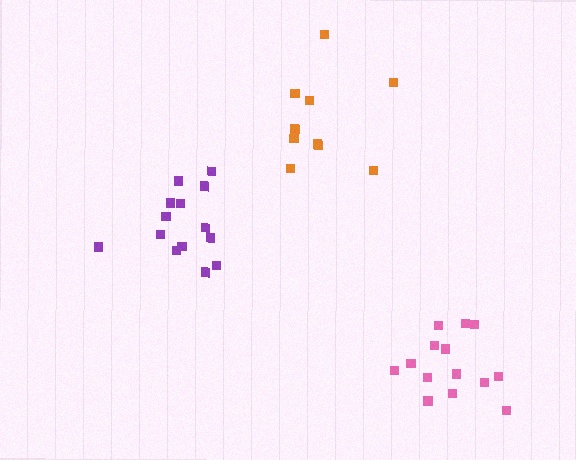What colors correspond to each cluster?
The clusters are colored: orange, pink, purple.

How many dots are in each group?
Group 1: 11 dots, Group 2: 14 dots, Group 3: 14 dots (39 total).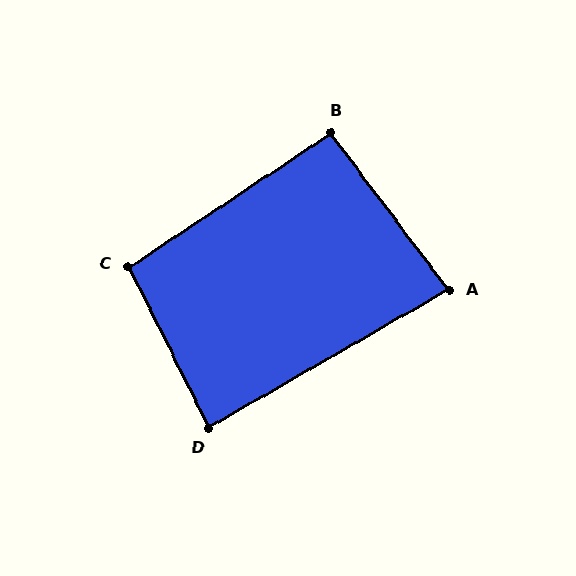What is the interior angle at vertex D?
Approximately 87 degrees (approximately right).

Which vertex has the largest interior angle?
C, at approximately 97 degrees.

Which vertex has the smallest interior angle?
A, at approximately 83 degrees.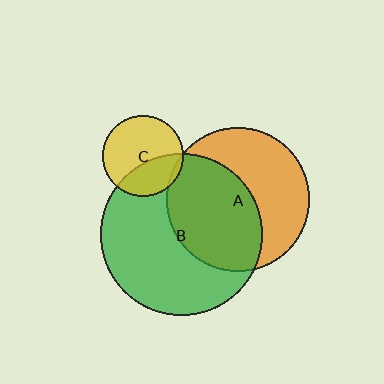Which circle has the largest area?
Circle B (green).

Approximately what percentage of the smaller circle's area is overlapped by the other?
Approximately 35%.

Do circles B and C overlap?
Yes.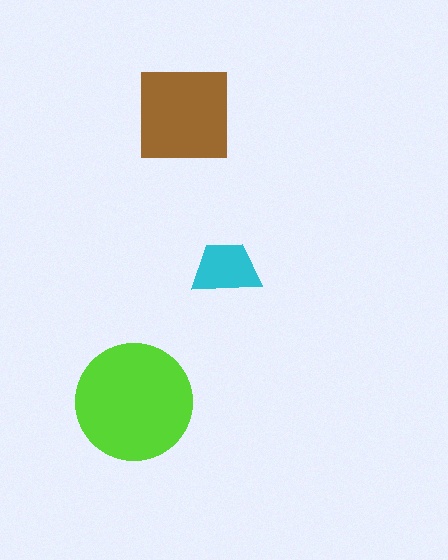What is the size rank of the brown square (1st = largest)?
2nd.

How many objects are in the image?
There are 3 objects in the image.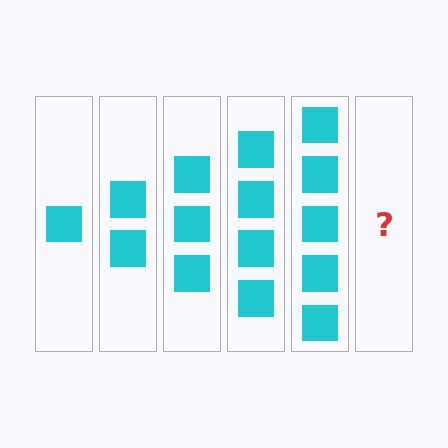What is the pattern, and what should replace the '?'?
The pattern is that each step adds one more square. The '?' should be 6 squares.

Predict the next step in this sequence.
The next step is 6 squares.